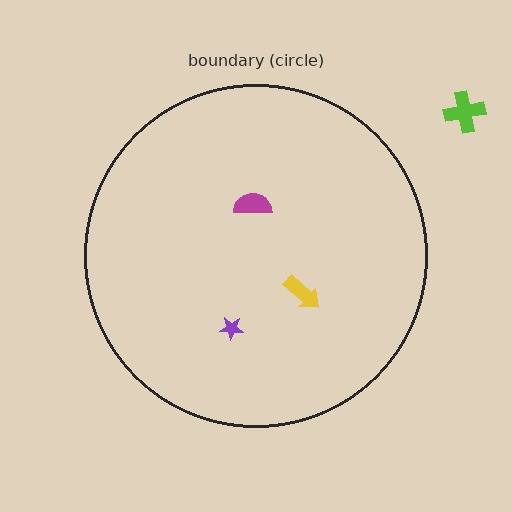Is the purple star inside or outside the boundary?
Inside.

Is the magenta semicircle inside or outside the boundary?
Inside.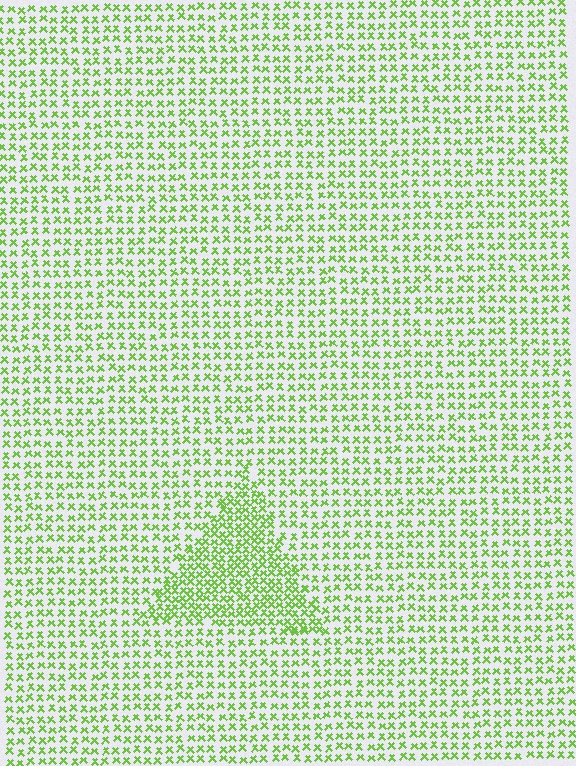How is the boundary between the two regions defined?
The boundary is defined by a change in element density (approximately 1.7x ratio). All elements are the same color, size, and shape.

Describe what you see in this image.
The image contains small lime elements arranged at two different densities. A triangle-shaped region is visible where the elements are more densely packed than the surrounding area.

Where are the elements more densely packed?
The elements are more densely packed inside the triangle boundary.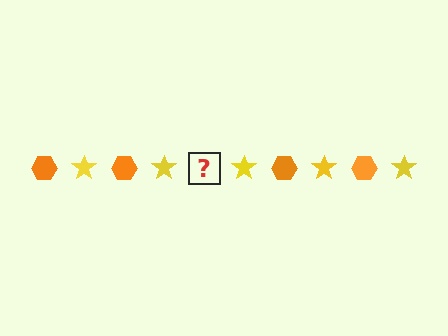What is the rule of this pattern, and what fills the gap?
The rule is that the pattern alternates between orange hexagon and yellow star. The gap should be filled with an orange hexagon.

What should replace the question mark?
The question mark should be replaced with an orange hexagon.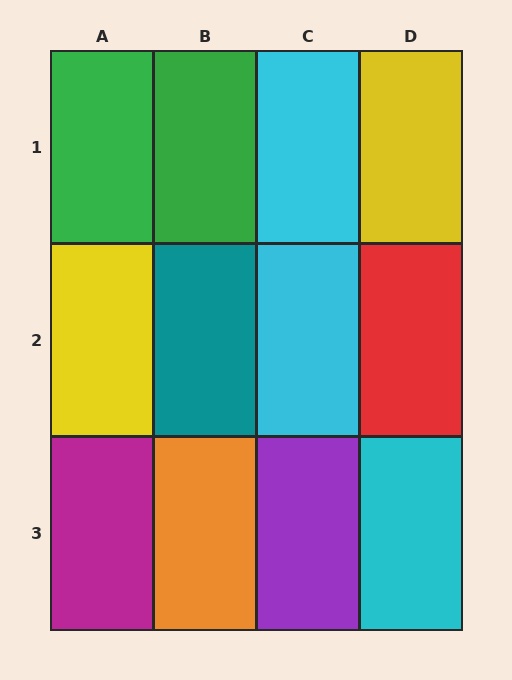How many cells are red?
1 cell is red.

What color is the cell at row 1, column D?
Yellow.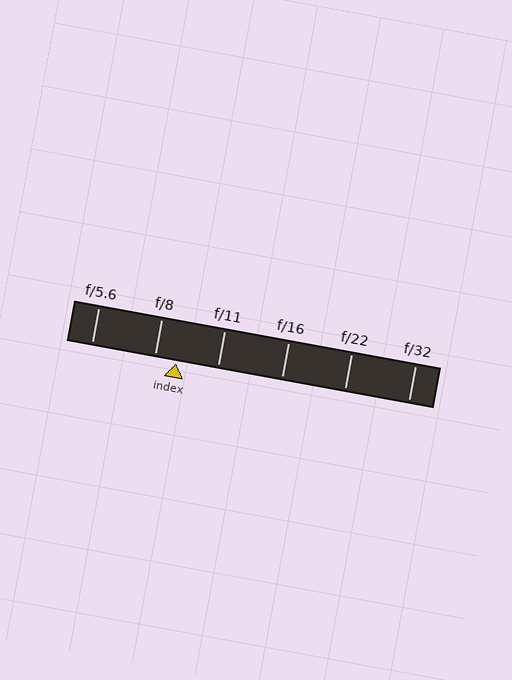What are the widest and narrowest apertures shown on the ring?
The widest aperture shown is f/5.6 and the narrowest is f/32.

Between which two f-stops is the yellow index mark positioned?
The index mark is between f/8 and f/11.